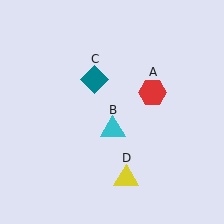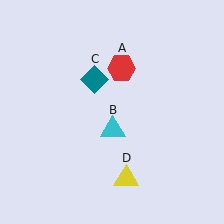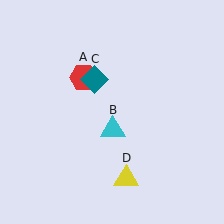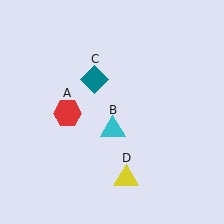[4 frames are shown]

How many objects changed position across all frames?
1 object changed position: red hexagon (object A).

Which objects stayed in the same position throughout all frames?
Cyan triangle (object B) and teal diamond (object C) and yellow triangle (object D) remained stationary.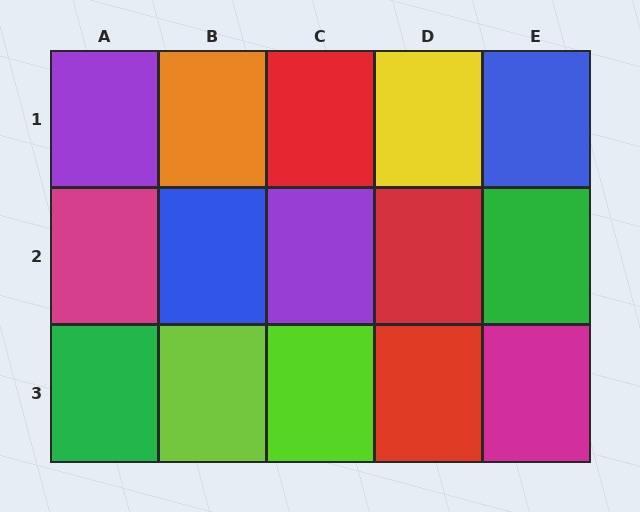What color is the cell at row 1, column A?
Purple.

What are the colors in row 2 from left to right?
Magenta, blue, purple, red, green.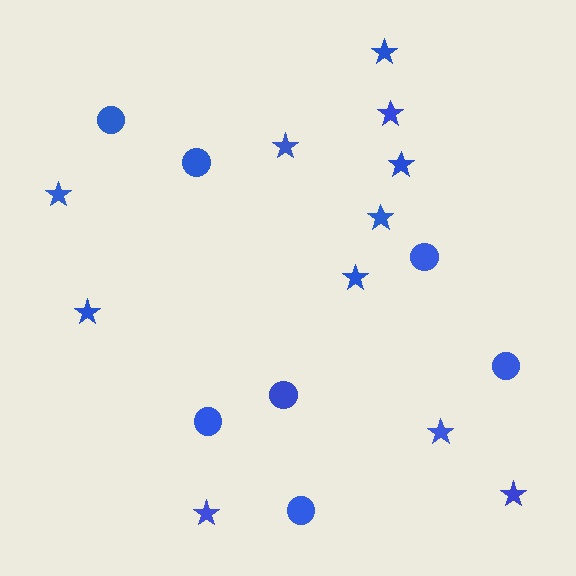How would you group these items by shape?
There are 2 groups: one group of stars (11) and one group of circles (7).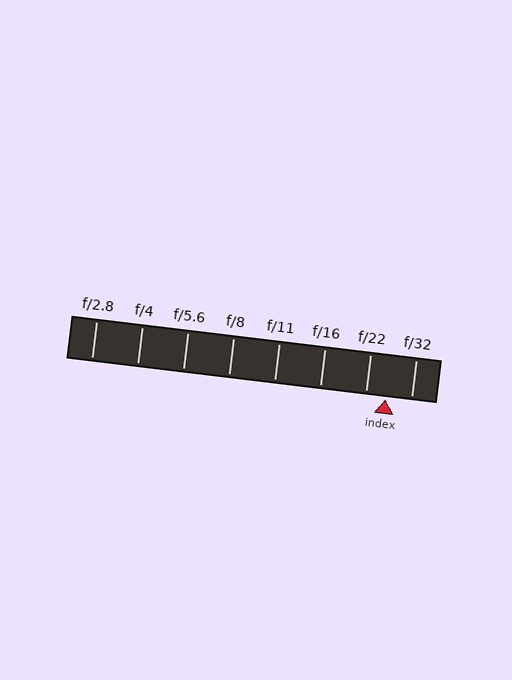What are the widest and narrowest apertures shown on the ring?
The widest aperture shown is f/2.8 and the narrowest is f/32.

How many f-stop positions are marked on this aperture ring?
There are 8 f-stop positions marked.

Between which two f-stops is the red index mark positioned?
The index mark is between f/22 and f/32.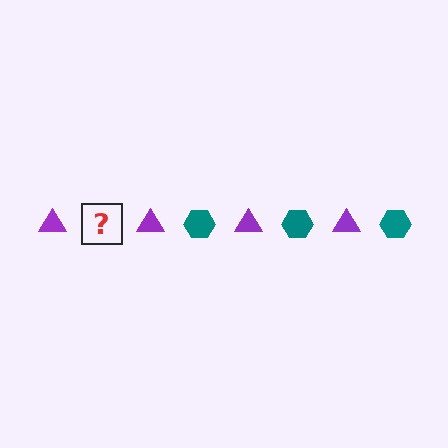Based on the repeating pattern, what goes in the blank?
The blank should be a teal hexagon.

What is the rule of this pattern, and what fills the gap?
The rule is that the pattern alternates between purple triangle and teal hexagon. The gap should be filled with a teal hexagon.